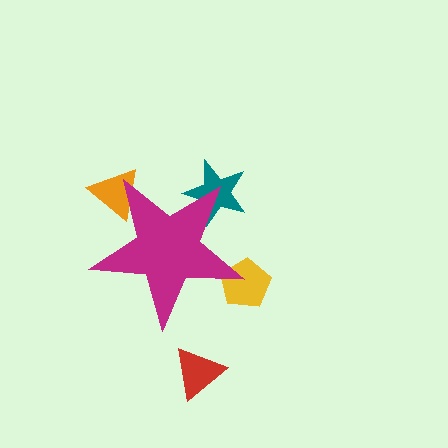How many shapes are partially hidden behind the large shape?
3 shapes are partially hidden.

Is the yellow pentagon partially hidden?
Yes, the yellow pentagon is partially hidden behind the magenta star.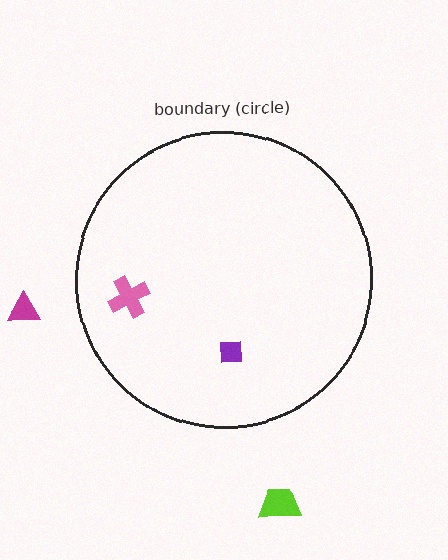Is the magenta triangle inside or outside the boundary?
Outside.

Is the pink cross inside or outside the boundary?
Inside.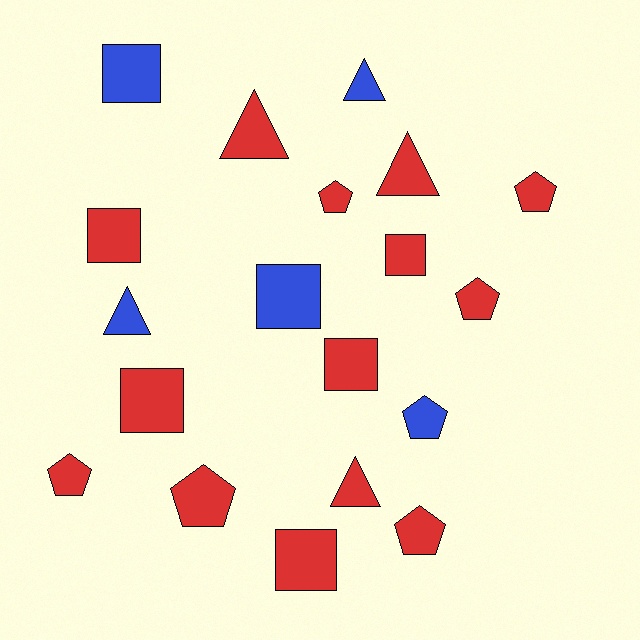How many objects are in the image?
There are 19 objects.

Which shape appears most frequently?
Square, with 7 objects.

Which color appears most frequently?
Red, with 14 objects.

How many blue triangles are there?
There are 2 blue triangles.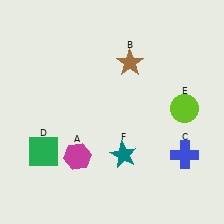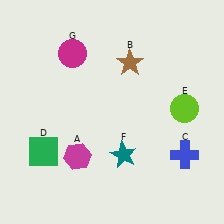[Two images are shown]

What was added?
A magenta circle (G) was added in Image 2.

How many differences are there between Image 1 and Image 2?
There is 1 difference between the two images.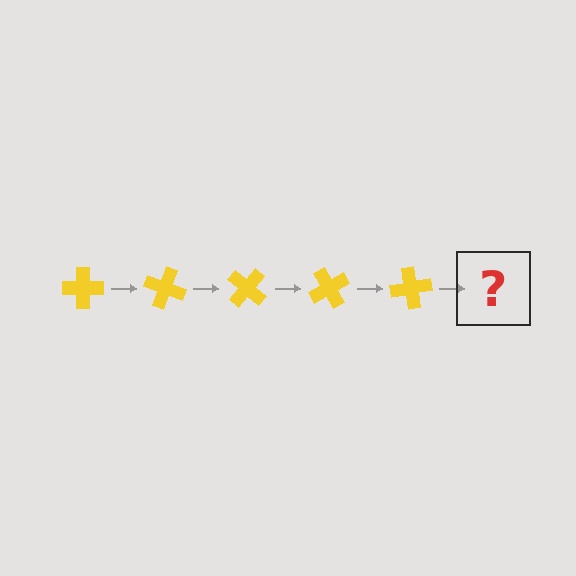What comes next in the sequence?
The next element should be a yellow cross rotated 100 degrees.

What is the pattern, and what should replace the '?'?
The pattern is that the cross rotates 20 degrees each step. The '?' should be a yellow cross rotated 100 degrees.